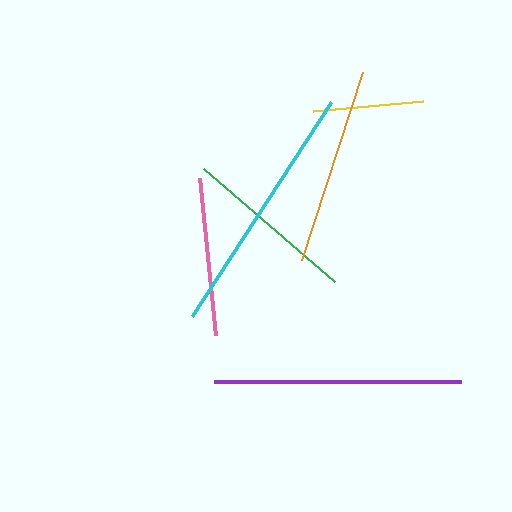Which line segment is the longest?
The cyan line is the longest at approximately 255 pixels.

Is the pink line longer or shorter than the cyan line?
The cyan line is longer than the pink line.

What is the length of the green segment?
The green segment is approximately 174 pixels long.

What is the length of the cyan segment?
The cyan segment is approximately 255 pixels long.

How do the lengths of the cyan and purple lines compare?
The cyan and purple lines are approximately the same length.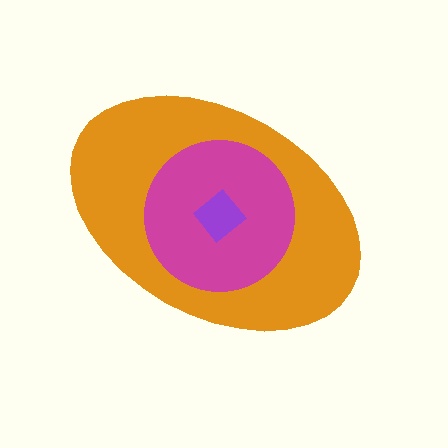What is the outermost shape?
The orange ellipse.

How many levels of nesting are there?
3.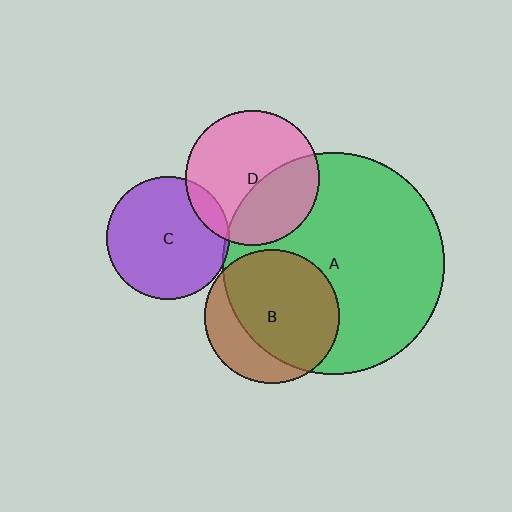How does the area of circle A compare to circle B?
Approximately 2.7 times.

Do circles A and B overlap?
Yes.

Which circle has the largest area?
Circle A (green).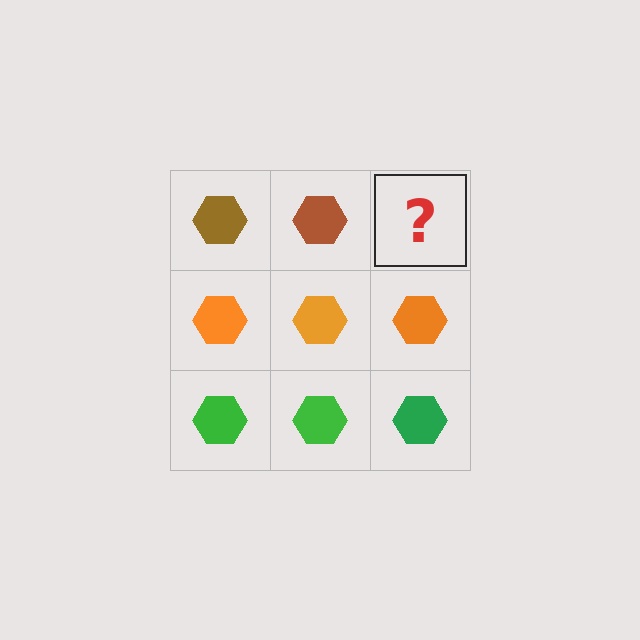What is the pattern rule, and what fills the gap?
The rule is that each row has a consistent color. The gap should be filled with a brown hexagon.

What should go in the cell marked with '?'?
The missing cell should contain a brown hexagon.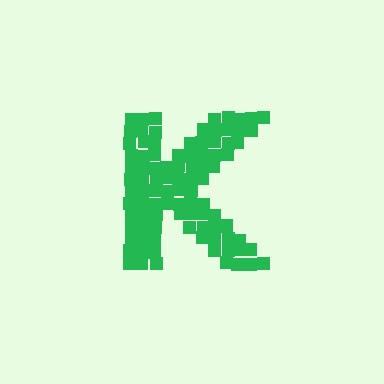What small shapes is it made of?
It is made of small squares.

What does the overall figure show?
The overall figure shows the letter K.